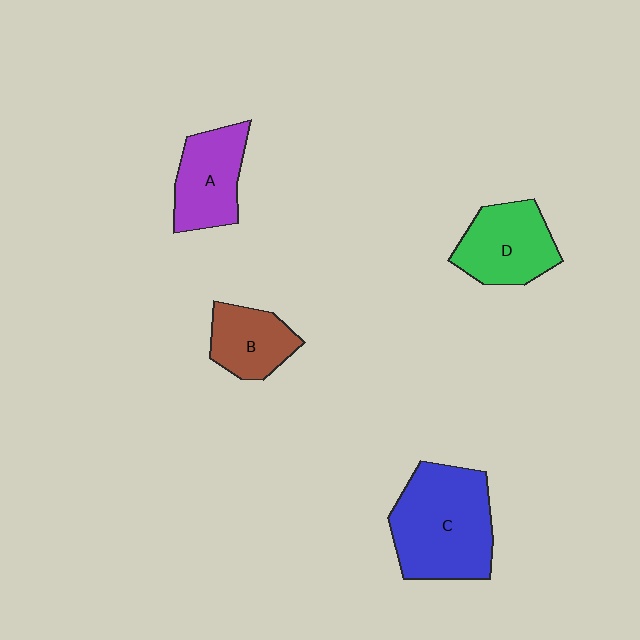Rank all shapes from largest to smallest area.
From largest to smallest: C (blue), D (green), A (purple), B (brown).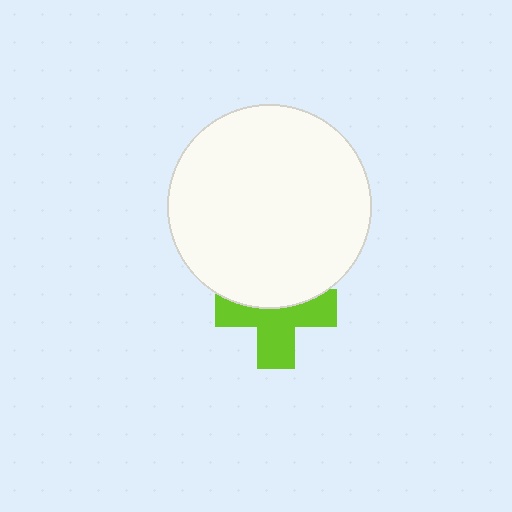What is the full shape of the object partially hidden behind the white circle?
The partially hidden object is a lime cross.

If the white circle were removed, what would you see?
You would see the complete lime cross.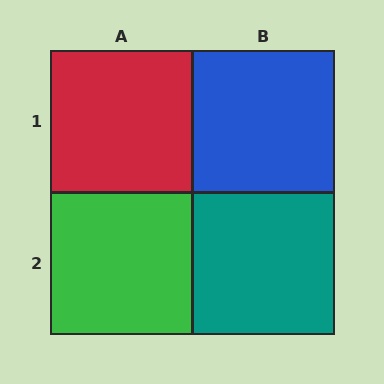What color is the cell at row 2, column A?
Green.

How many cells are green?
1 cell is green.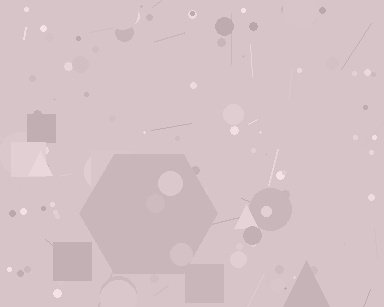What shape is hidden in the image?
A hexagon is hidden in the image.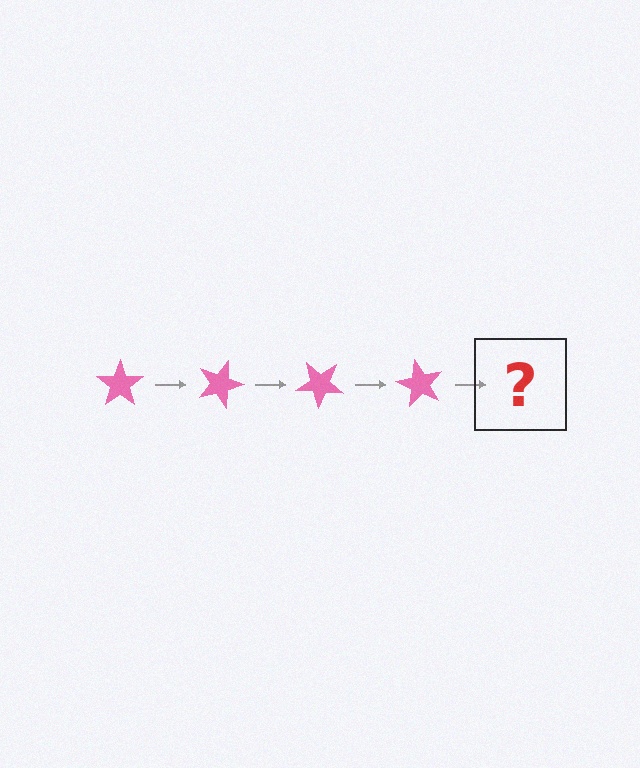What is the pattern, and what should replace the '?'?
The pattern is that the star rotates 20 degrees each step. The '?' should be a pink star rotated 80 degrees.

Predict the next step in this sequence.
The next step is a pink star rotated 80 degrees.